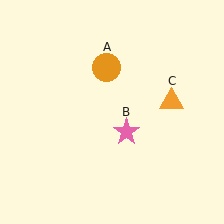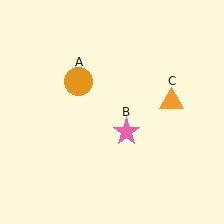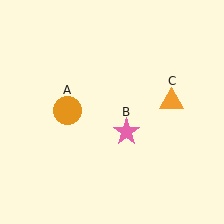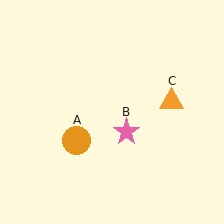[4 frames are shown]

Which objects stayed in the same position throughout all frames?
Pink star (object B) and orange triangle (object C) remained stationary.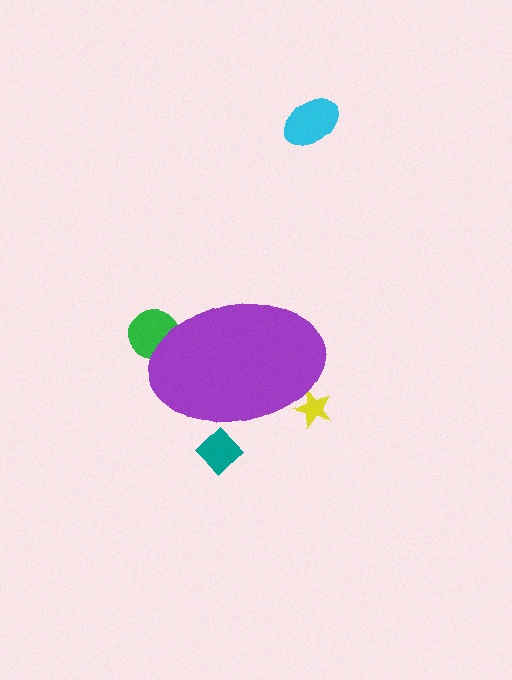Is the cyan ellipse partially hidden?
No, the cyan ellipse is fully visible.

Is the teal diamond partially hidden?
Yes, the teal diamond is partially hidden behind the purple ellipse.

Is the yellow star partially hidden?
Yes, the yellow star is partially hidden behind the purple ellipse.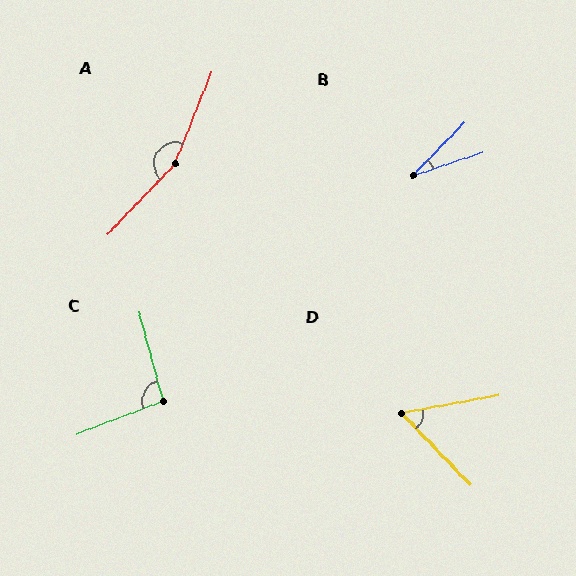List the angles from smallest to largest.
B (27°), D (57°), C (96°), A (158°).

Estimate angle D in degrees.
Approximately 57 degrees.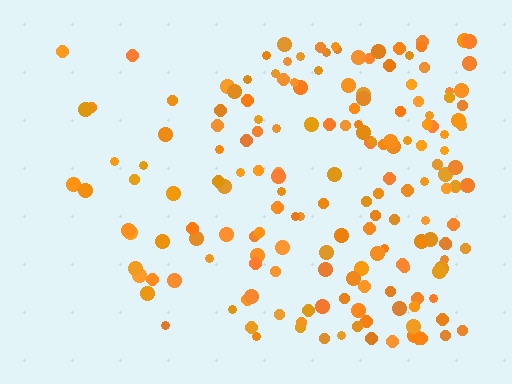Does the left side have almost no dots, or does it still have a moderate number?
Still a moderate number, just noticeably fewer than the right.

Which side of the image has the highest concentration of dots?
The right.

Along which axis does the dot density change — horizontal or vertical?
Horizontal.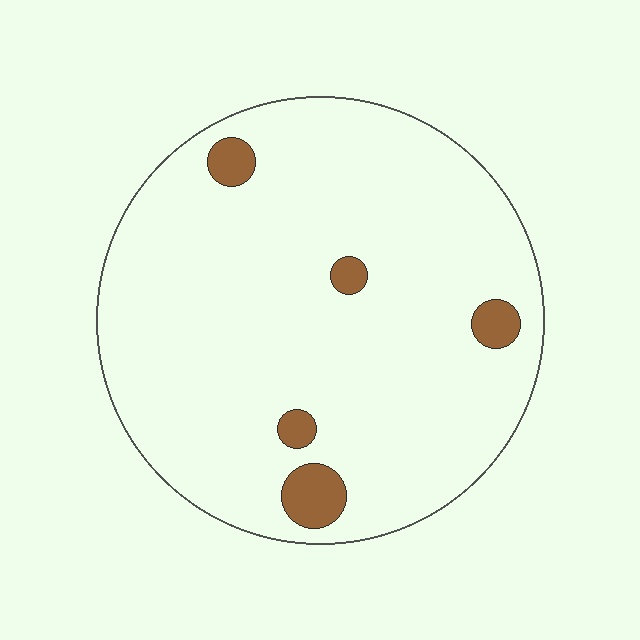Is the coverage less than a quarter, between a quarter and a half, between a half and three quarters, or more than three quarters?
Less than a quarter.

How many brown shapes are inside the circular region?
5.